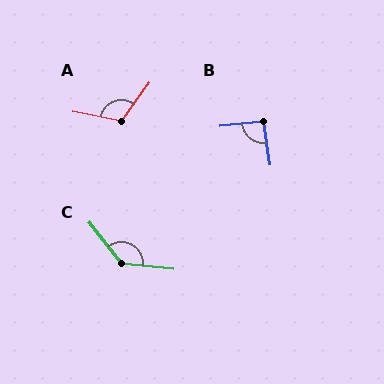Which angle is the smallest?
B, at approximately 94 degrees.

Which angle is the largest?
C, at approximately 134 degrees.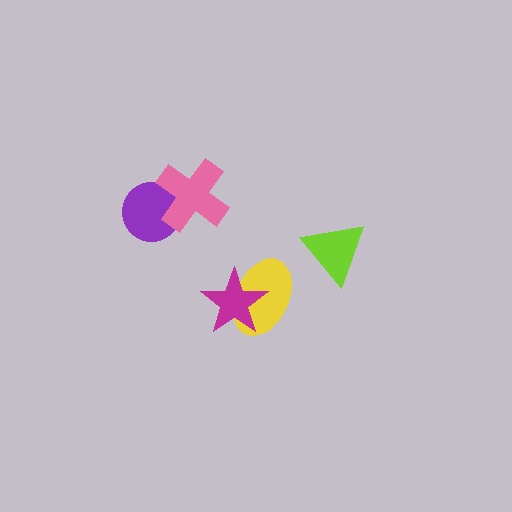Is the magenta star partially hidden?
No, no other shape covers it.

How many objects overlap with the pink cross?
1 object overlaps with the pink cross.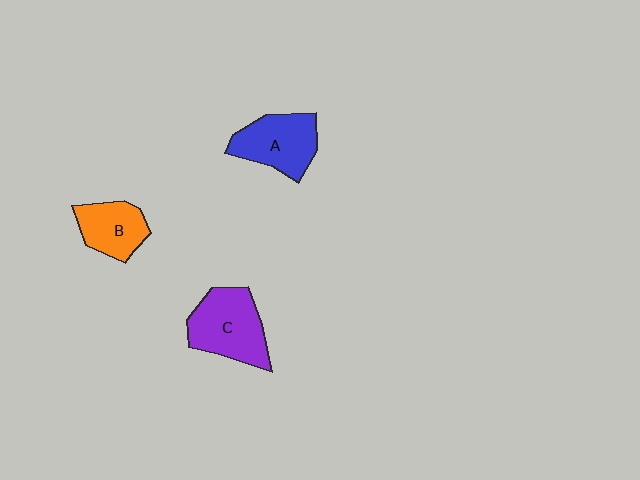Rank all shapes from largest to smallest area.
From largest to smallest: C (purple), A (blue), B (orange).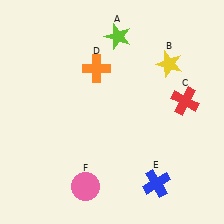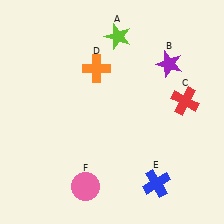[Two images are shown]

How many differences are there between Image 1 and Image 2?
There is 1 difference between the two images.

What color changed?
The star (B) changed from yellow in Image 1 to purple in Image 2.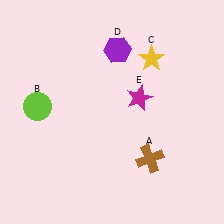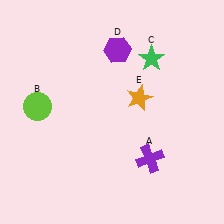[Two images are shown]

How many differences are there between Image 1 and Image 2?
There are 3 differences between the two images.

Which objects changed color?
A changed from brown to purple. C changed from yellow to green. E changed from magenta to orange.